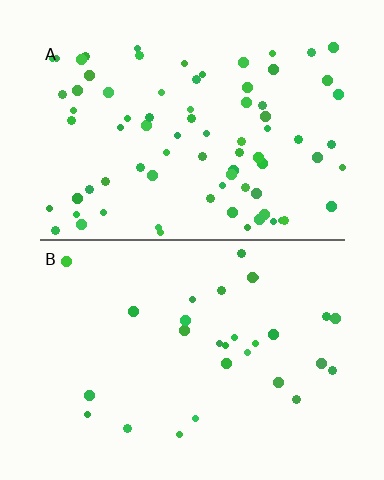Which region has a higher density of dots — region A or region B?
A (the top).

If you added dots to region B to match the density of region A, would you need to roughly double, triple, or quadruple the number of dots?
Approximately triple.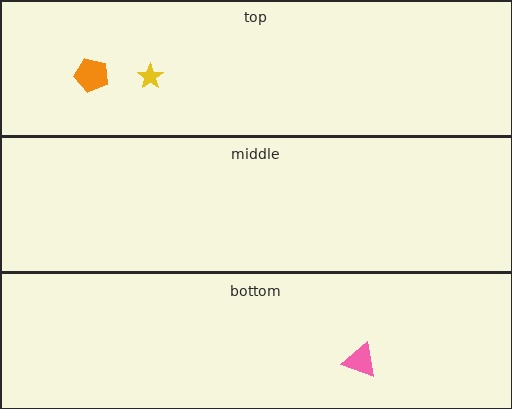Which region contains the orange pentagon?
The top region.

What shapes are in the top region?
The yellow star, the orange pentagon.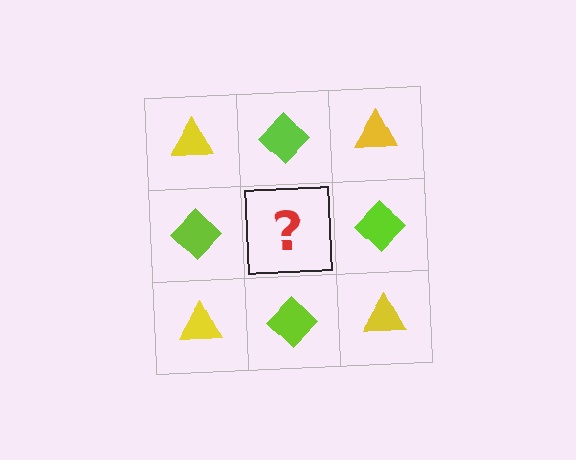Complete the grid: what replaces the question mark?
The question mark should be replaced with a yellow triangle.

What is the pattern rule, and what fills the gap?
The rule is that it alternates yellow triangle and lime diamond in a checkerboard pattern. The gap should be filled with a yellow triangle.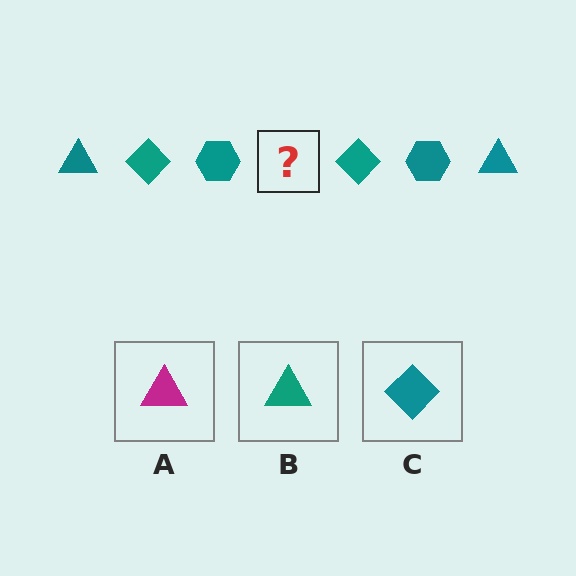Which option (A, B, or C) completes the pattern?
B.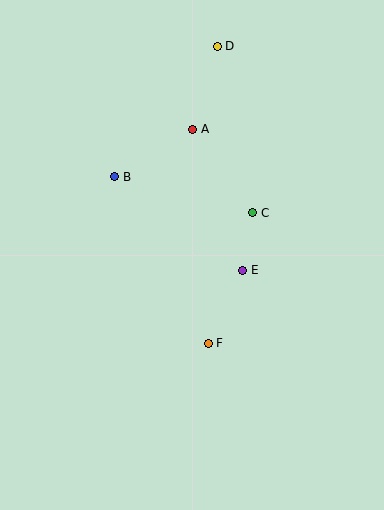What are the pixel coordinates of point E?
Point E is at (243, 270).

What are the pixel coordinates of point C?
Point C is at (253, 213).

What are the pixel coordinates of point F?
Point F is at (208, 343).